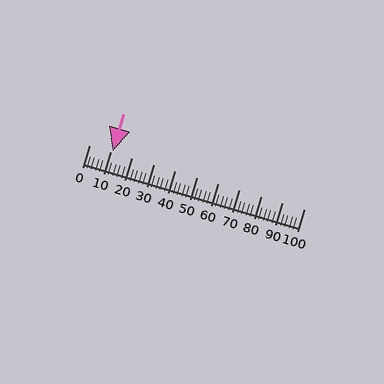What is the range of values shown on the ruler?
The ruler shows values from 0 to 100.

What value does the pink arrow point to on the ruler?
The pink arrow points to approximately 11.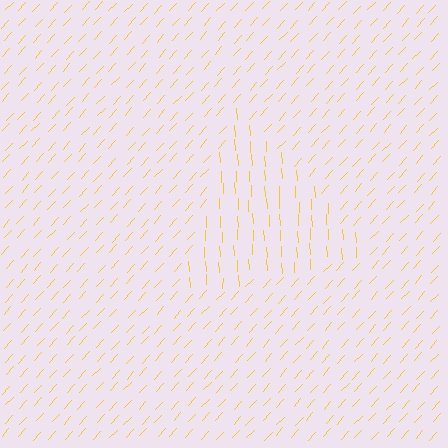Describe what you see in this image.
The image is filled with small yellow line segments. A triangle region in the image has lines oriented differently from the surrounding lines, creating a visible texture boundary.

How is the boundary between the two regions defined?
The boundary is defined purely by a change in line orientation (approximately 45 degrees difference). All lines are the same color and thickness.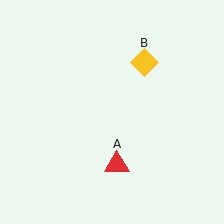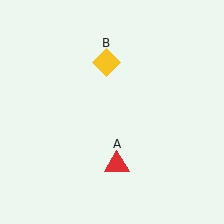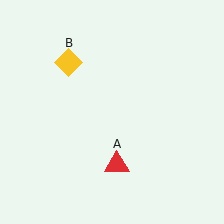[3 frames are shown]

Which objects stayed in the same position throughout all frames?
Red triangle (object A) remained stationary.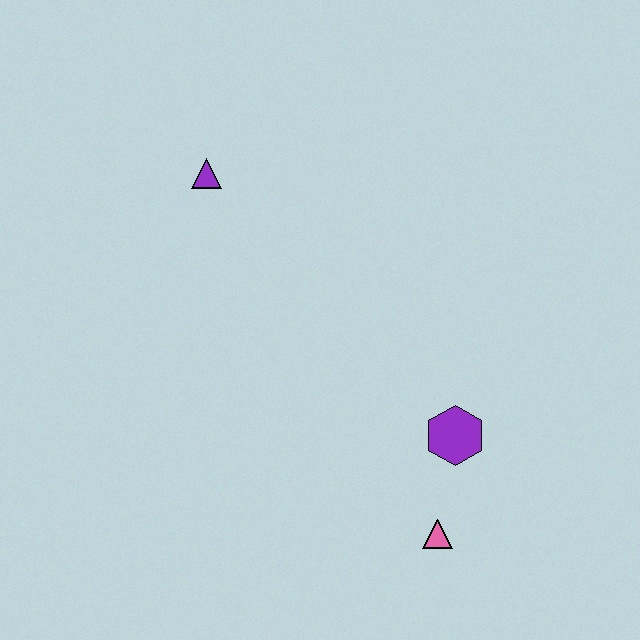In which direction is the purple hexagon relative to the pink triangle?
The purple hexagon is above the pink triangle.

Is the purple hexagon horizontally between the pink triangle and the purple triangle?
No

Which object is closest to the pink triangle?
The purple hexagon is closest to the pink triangle.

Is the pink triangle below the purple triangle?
Yes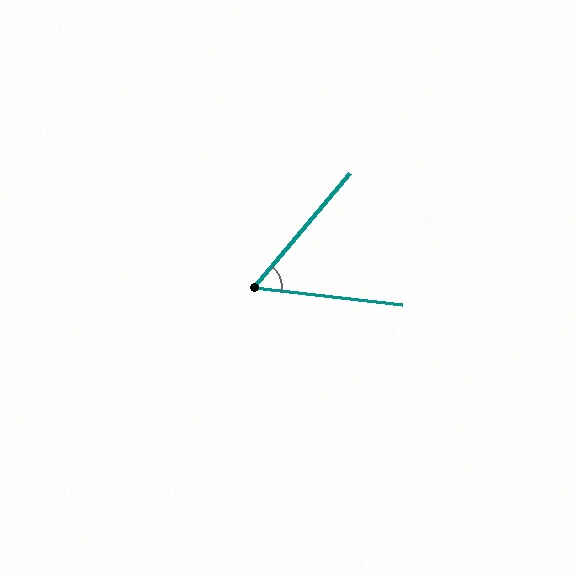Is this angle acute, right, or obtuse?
It is acute.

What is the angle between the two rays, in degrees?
Approximately 56 degrees.